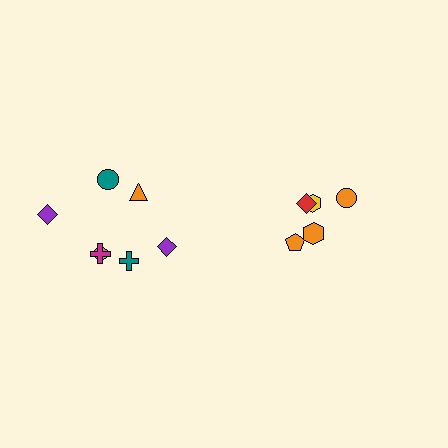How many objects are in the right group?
There are 5 objects.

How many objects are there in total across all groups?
There are 12 objects.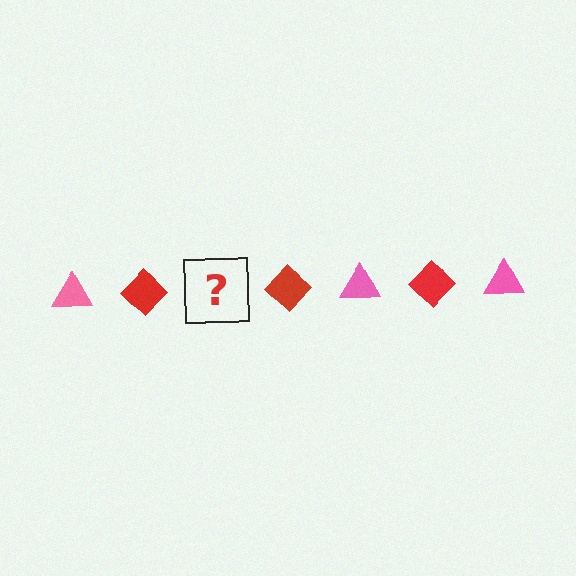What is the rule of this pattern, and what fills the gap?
The rule is that the pattern alternates between pink triangle and red diamond. The gap should be filled with a pink triangle.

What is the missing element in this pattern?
The missing element is a pink triangle.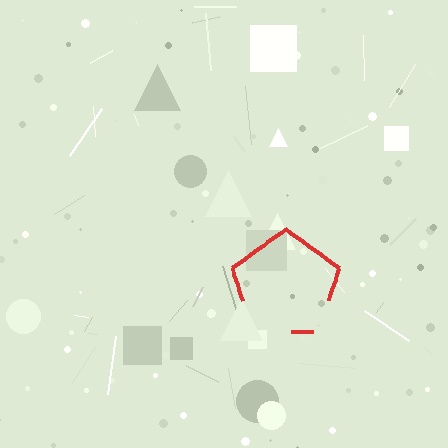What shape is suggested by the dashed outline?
The dashed outline suggests a pentagon.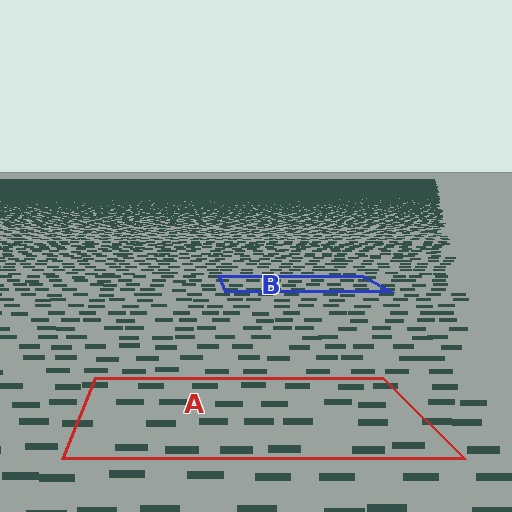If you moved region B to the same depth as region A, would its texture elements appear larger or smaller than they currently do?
They would appear larger. At a closer depth, the same texture elements are projected at a bigger on-screen size.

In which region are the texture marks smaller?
The texture marks are smaller in region B, because it is farther away.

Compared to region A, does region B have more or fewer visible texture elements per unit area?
Region B has more texture elements per unit area — they are packed more densely because it is farther away.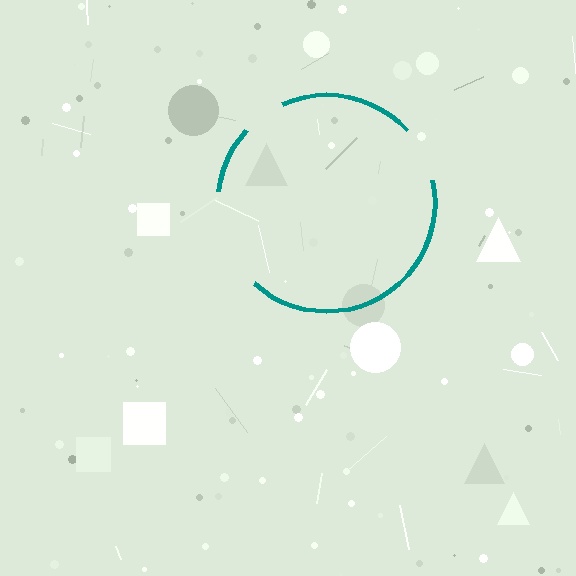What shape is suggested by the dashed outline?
The dashed outline suggests a circle.